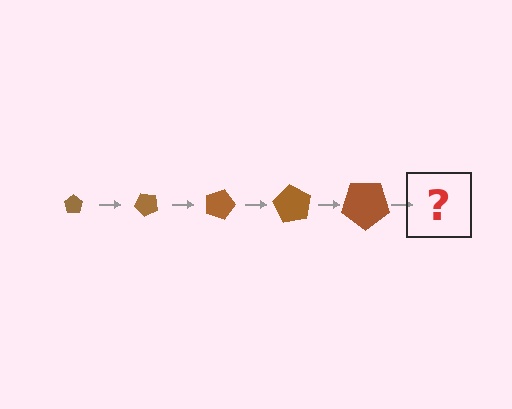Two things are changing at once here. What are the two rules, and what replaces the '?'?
The two rules are that the pentagon grows larger each step and it rotates 45 degrees each step. The '?' should be a pentagon, larger than the previous one and rotated 225 degrees from the start.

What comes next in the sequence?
The next element should be a pentagon, larger than the previous one and rotated 225 degrees from the start.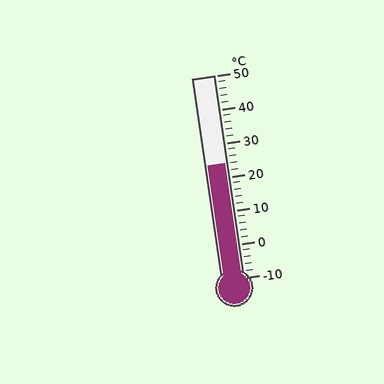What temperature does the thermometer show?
The thermometer shows approximately 24°C.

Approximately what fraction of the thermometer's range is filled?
The thermometer is filled to approximately 55% of its range.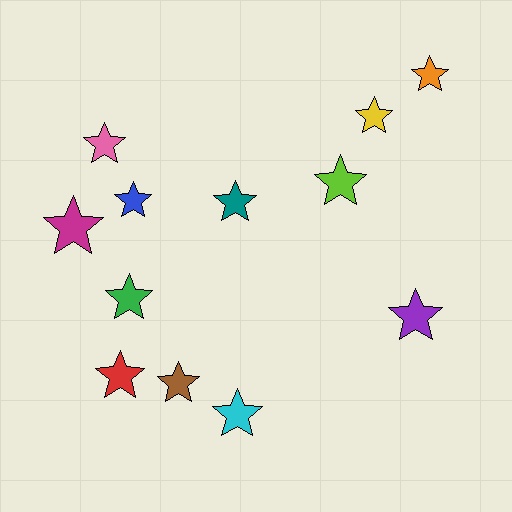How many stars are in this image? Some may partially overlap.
There are 12 stars.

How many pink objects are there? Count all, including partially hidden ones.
There is 1 pink object.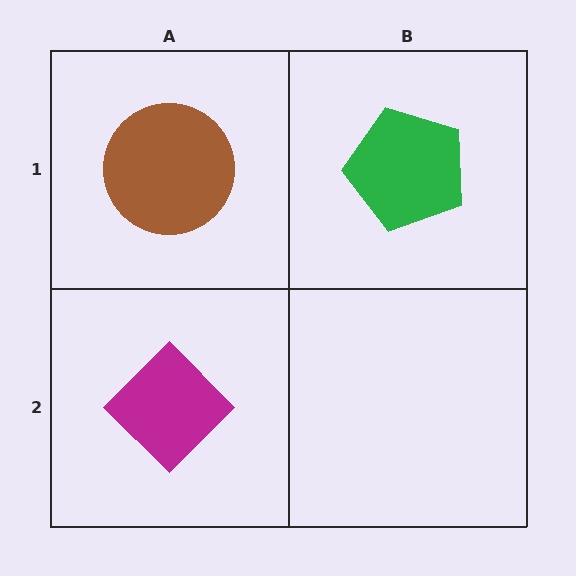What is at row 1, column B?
A green pentagon.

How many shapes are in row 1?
2 shapes.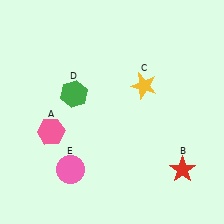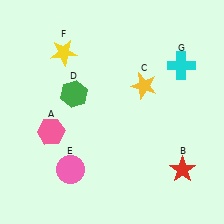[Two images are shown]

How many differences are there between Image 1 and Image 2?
There are 2 differences between the two images.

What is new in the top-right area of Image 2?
A cyan cross (G) was added in the top-right area of Image 2.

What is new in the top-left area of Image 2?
A yellow star (F) was added in the top-left area of Image 2.